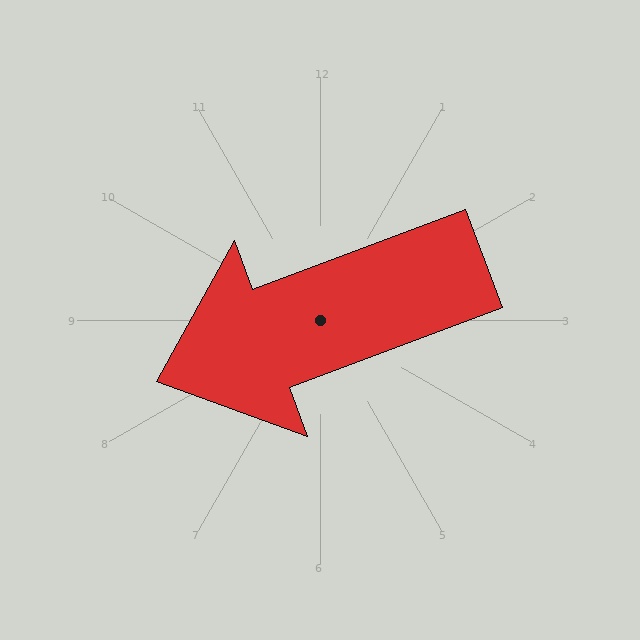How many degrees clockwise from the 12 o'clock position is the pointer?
Approximately 250 degrees.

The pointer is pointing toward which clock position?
Roughly 8 o'clock.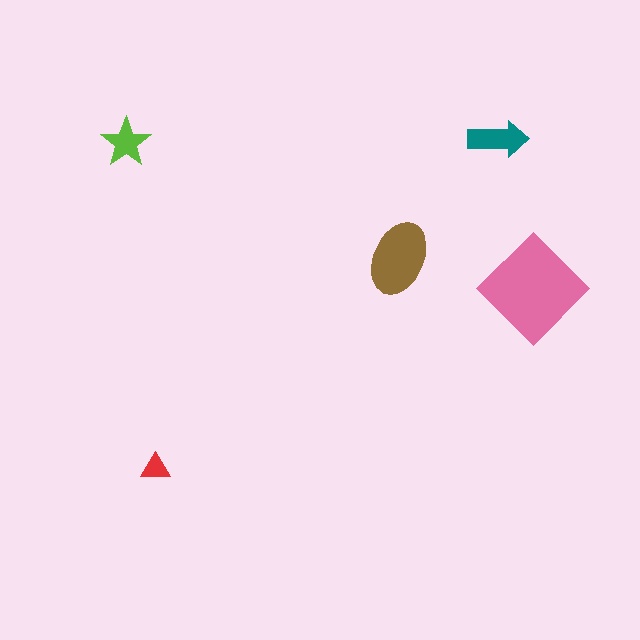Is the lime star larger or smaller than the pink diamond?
Smaller.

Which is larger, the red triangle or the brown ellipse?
The brown ellipse.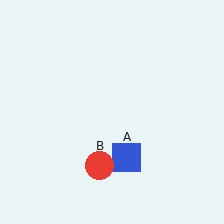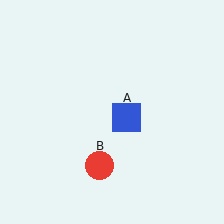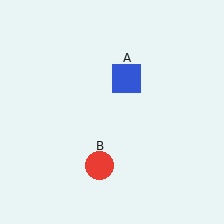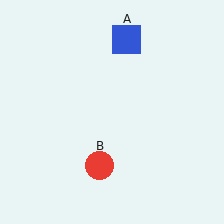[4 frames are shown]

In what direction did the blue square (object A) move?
The blue square (object A) moved up.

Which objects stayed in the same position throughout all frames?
Red circle (object B) remained stationary.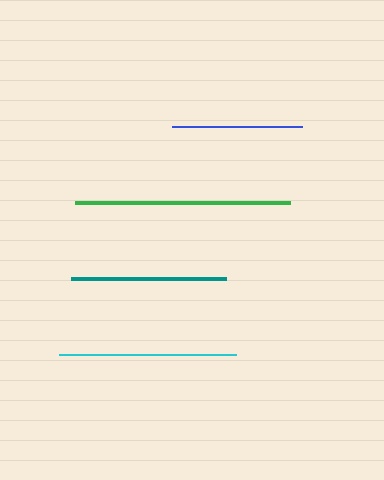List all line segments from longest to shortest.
From longest to shortest: green, cyan, teal, blue.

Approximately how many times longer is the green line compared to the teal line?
The green line is approximately 1.4 times the length of the teal line.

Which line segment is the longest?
The green line is the longest at approximately 215 pixels.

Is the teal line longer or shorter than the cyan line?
The cyan line is longer than the teal line.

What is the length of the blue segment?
The blue segment is approximately 130 pixels long.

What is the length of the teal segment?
The teal segment is approximately 154 pixels long.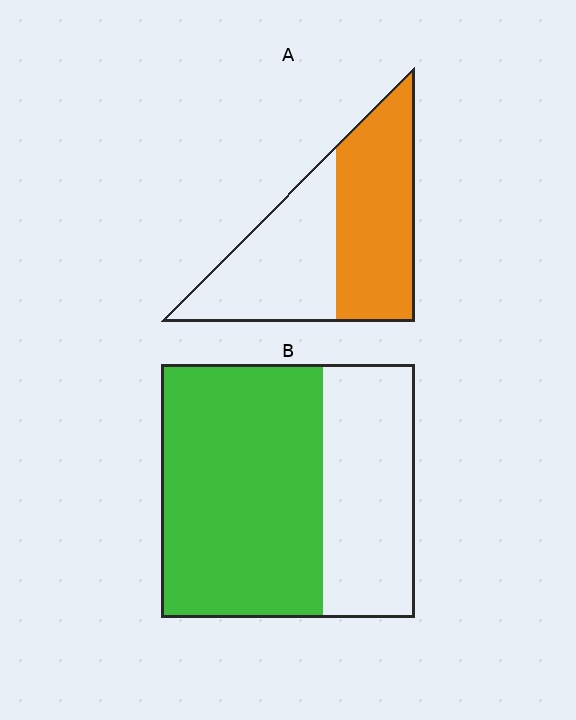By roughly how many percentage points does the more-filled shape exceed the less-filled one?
By roughly 10 percentage points (B over A).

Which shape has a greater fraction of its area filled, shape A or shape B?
Shape B.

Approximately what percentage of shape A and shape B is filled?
A is approximately 50% and B is approximately 65%.